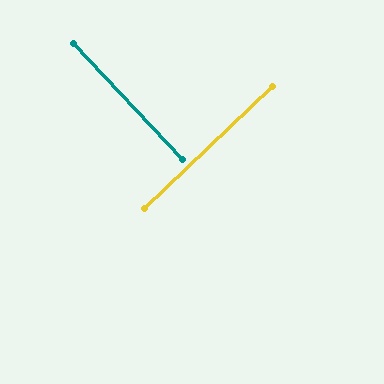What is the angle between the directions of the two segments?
Approximately 89 degrees.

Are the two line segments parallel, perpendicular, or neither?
Perpendicular — they meet at approximately 89°.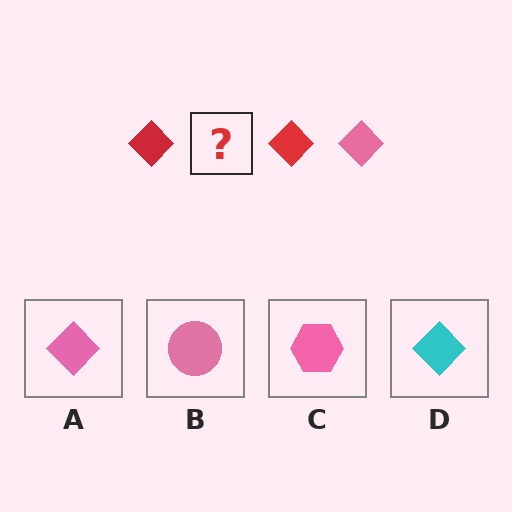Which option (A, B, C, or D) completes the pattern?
A.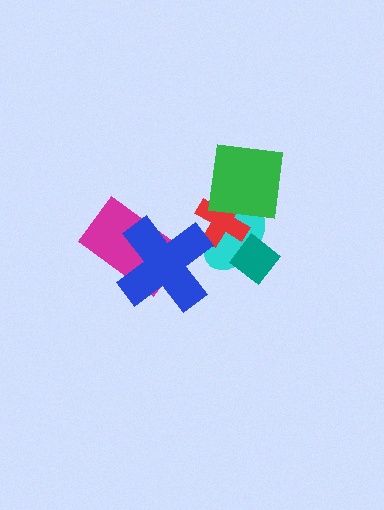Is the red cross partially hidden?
Yes, it is partially covered by another shape.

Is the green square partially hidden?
No, no other shape covers it.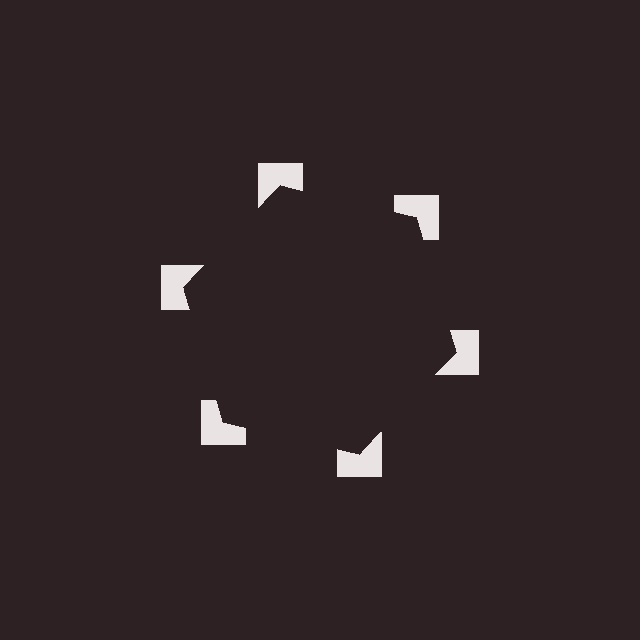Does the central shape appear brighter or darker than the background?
It typically appears slightly darker than the background, even though no actual brightness change is drawn.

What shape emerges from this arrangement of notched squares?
An illusory hexagon — its edges are inferred from the aligned wedge cuts in the notched squares, not physically drawn.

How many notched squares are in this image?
There are 6 — one at each vertex of the illusory hexagon.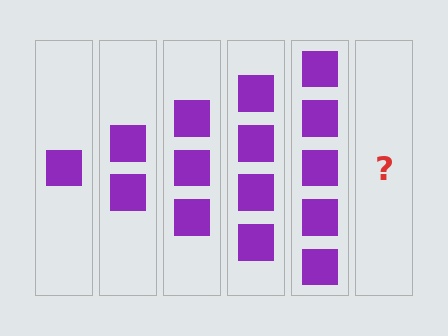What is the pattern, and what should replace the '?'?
The pattern is that each step adds one more square. The '?' should be 6 squares.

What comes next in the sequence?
The next element should be 6 squares.